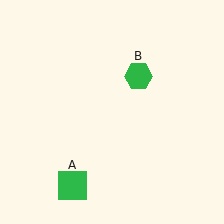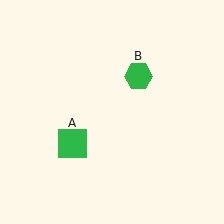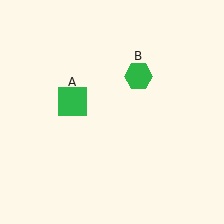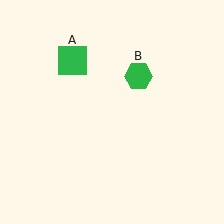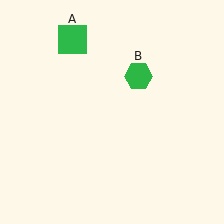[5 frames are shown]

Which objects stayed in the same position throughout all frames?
Green hexagon (object B) remained stationary.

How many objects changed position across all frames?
1 object changed position: green square (object A).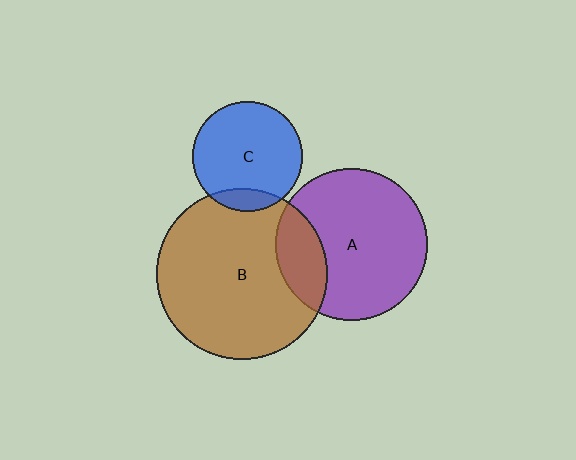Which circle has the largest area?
Circle B (brown).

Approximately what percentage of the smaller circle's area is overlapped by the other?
Approximately 20%.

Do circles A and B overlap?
Yes.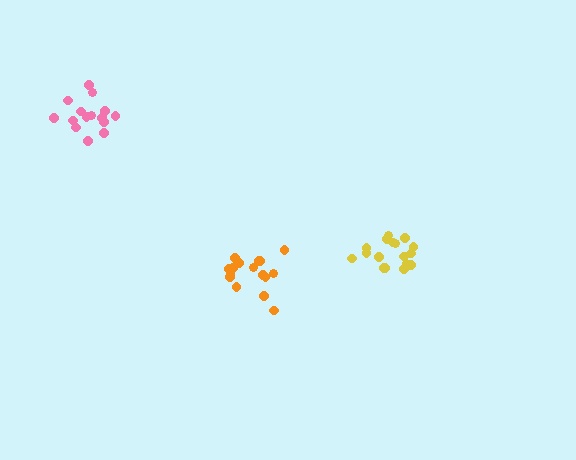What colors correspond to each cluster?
The clusters are colored: pink, orange, yellow.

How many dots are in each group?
Group 1: 15 dots, Group 2: 16 dots, Group 3: 17 dots (48 total).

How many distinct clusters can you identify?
There are 3 distinct clusters.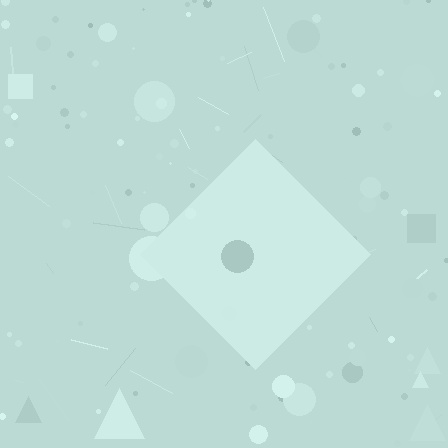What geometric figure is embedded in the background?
A diamond is embedded in the background.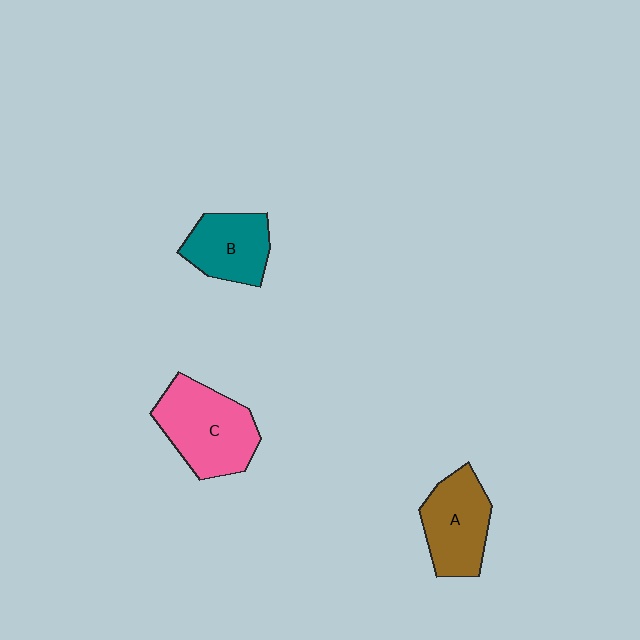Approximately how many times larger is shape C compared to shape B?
Approximately 1.4 times.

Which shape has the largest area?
Shape C (pink).